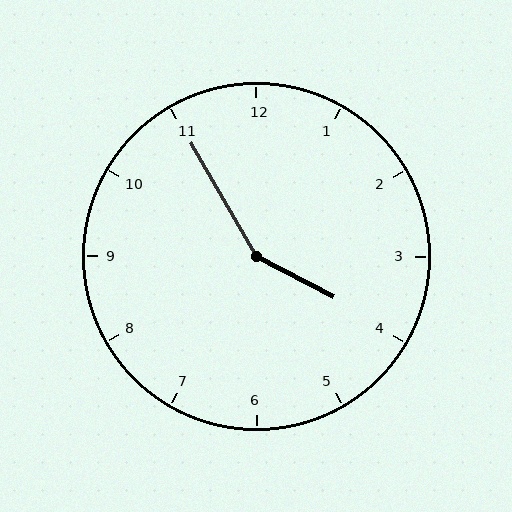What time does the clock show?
3:55.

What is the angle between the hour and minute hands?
Approximately 148 degrees.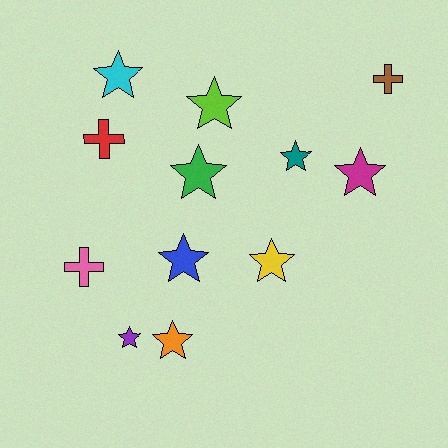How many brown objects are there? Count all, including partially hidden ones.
There is 1 brown object.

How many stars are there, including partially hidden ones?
There are 9 stars.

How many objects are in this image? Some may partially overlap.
There are 12 objects.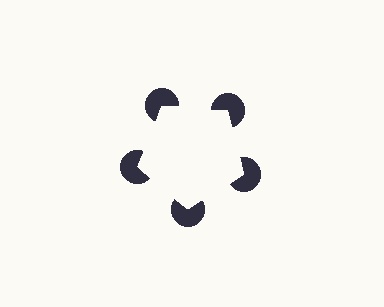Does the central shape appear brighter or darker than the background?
It typically appears slightly brighter than the background, even though no actual brightness change is drawn.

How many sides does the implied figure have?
5 sides.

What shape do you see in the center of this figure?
An illusory pentagon — its edges are inferred from the aligned wedge cuts in the pac-man discs, not physically drawn.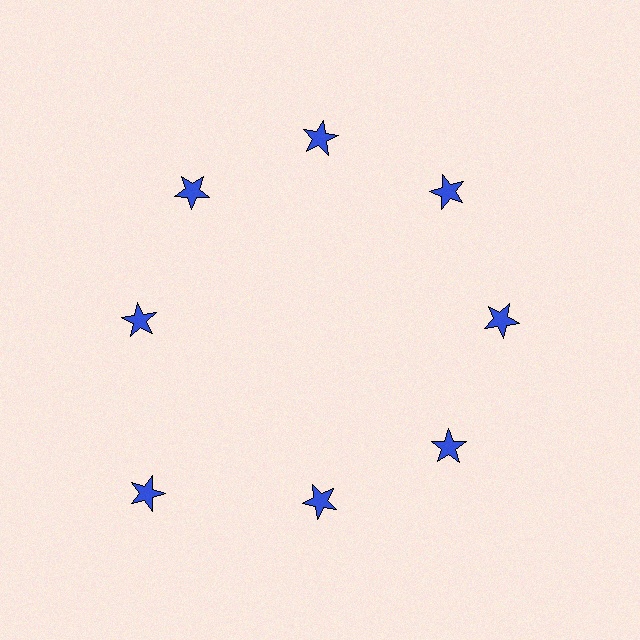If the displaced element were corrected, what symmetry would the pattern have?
It would have 8-fold rotational symmetry — the pattern would map onto itself every 45 degrees.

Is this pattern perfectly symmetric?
No. The 8 blue stars are arranged in a ring, but one element near the 8 o'clock position is pushed outward from the center, breaking the 8-fold rotational symmetry.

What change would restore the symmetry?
The symmetry would be restored by moving it inward, back onto the ring so that all 8 stars sit at equal angles and equal distance from the center.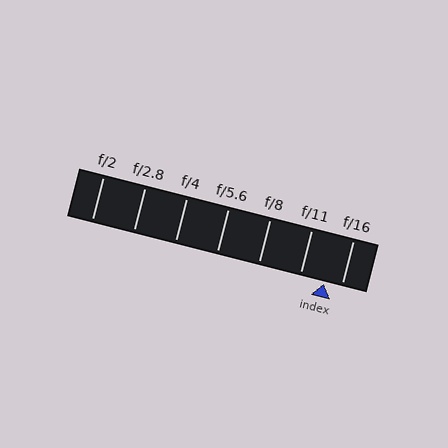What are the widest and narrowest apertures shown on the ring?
The widest aperture shown is f/2 and the narrowest is f/16.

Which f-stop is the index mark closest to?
The index mark is closest to f/16.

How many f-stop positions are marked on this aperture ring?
There are 7 f-stop positions marked.